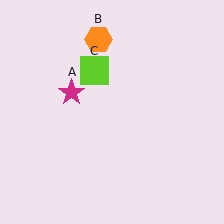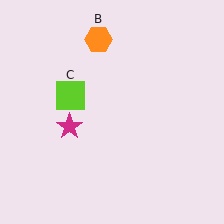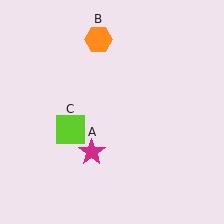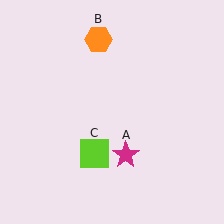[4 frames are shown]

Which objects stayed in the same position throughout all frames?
Orange hexagon (object B) remained stationary.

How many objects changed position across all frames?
2 objects changed position: magenta star (object A), lime square (object C).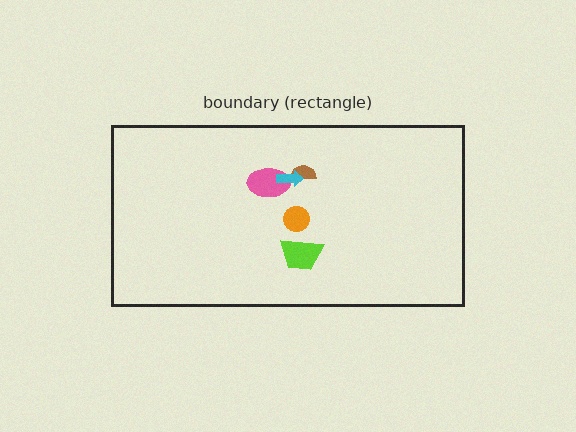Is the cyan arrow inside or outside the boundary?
Inside.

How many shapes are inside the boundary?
5 inside, 0 outside.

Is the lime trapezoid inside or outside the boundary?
Inside.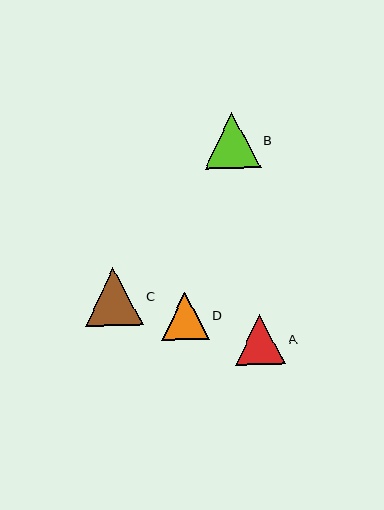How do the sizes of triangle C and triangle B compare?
Triangle C and triangle B are approximately the same size.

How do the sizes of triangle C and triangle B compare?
Triangle C and triangle B are approximately the same size.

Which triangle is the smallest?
Triangle D is the smallest with a size of approximately 48 pixels.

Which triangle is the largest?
Triangle C is the largest with a size of approximately 58 pixels.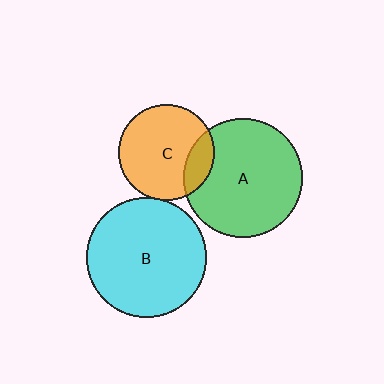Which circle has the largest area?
Circle B (cyan).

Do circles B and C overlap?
Yes.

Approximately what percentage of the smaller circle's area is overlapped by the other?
Approximately 5%.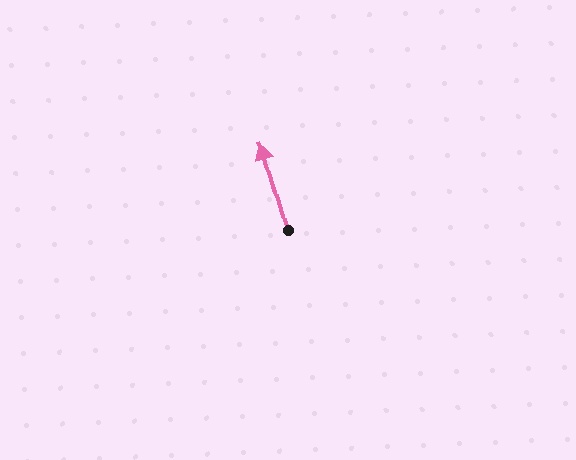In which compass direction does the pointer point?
North.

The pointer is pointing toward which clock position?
Roughly 11 o'clock.